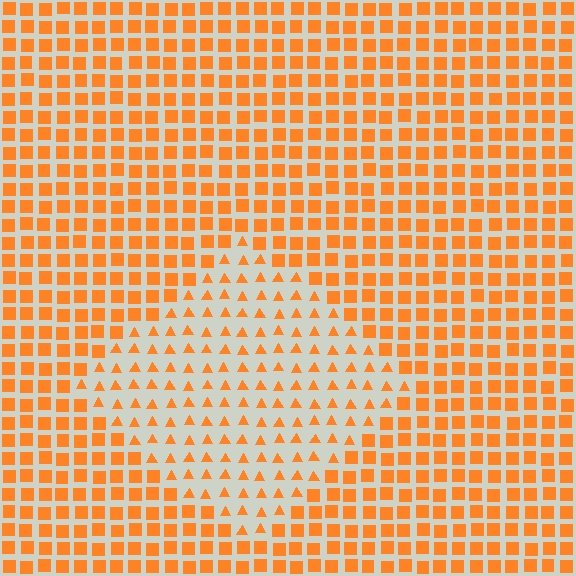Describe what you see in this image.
The image is filled with small orange elements arranged in a uniform grid. A diamond-shaped region contains triangles, while the surrounding area contains squares. The boundary is defined purely by the change in element shape.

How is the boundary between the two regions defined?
The boundary is defined by a change in element shape: triangles inside vs. squares outside. All elements share the same color and spacing.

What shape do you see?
I see a diamond.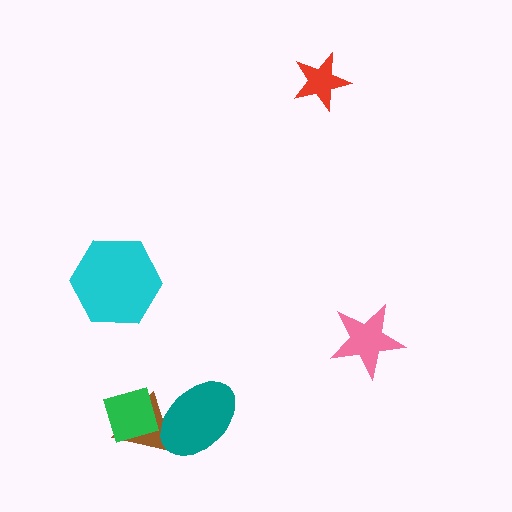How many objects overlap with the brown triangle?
2 objects overlap with the brown triangle.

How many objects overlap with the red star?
0 objects overlap with the red star.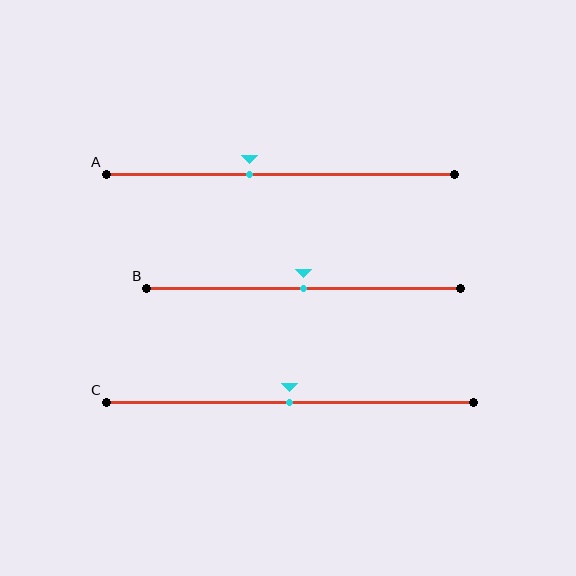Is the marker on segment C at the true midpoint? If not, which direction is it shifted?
Yes, the marker on segment C is at the true midpoint.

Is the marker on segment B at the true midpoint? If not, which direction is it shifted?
Yes, the marker on segment B is at the true midpoint.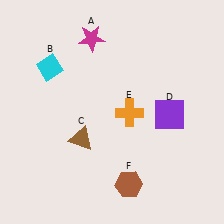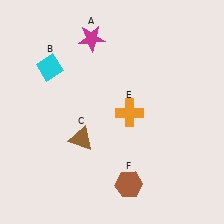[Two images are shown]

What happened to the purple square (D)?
The purple square (D) was removed in Image 2. It was in the bottom-right area of Image 1.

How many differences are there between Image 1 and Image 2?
There is 1 difference between the two images.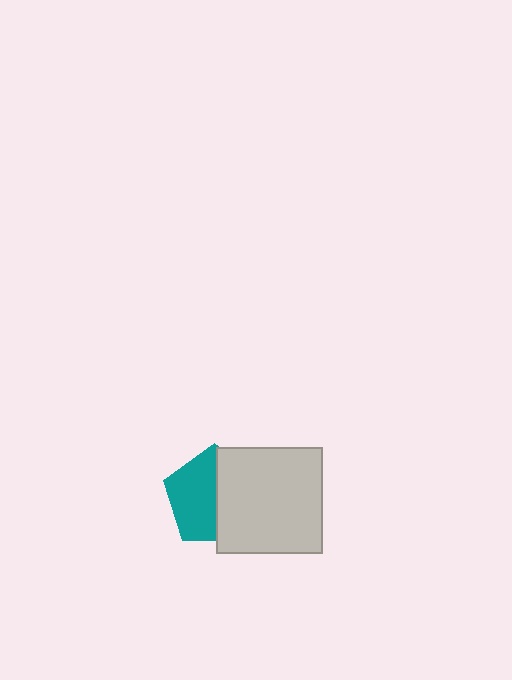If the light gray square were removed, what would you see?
You would see the complete teal pentagon.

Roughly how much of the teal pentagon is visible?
About half of it is visible (roughly 52%).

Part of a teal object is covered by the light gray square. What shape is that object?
It is a pentagon.